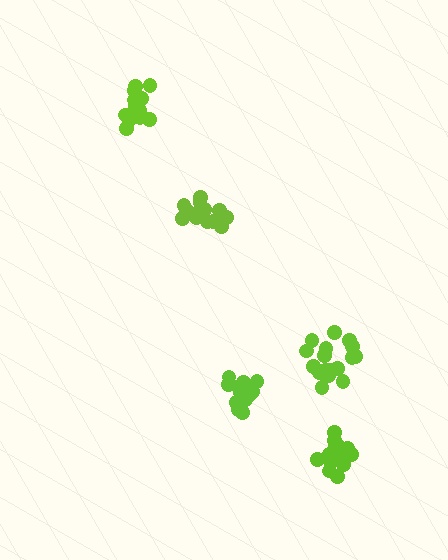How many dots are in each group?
Group 1: 16 dots, Group 2: 15 dots, Group 3: 15 dots, Group 4: 16 dots, Group 5: 17 dots (79 total).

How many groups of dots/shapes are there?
There are 5 groups.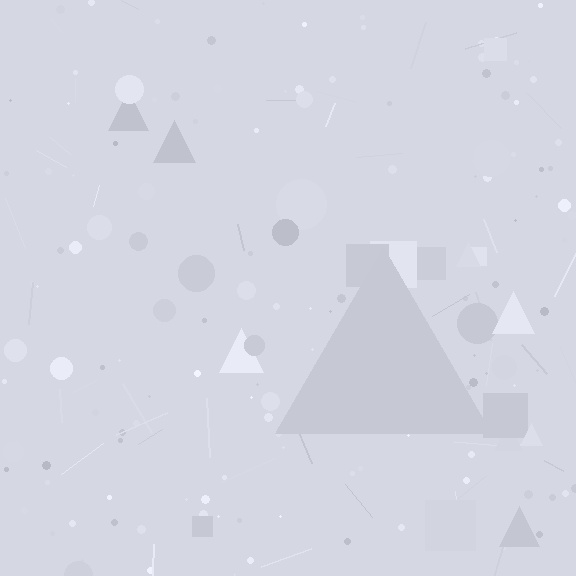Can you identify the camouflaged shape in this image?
The camouflaged shape is a triangle.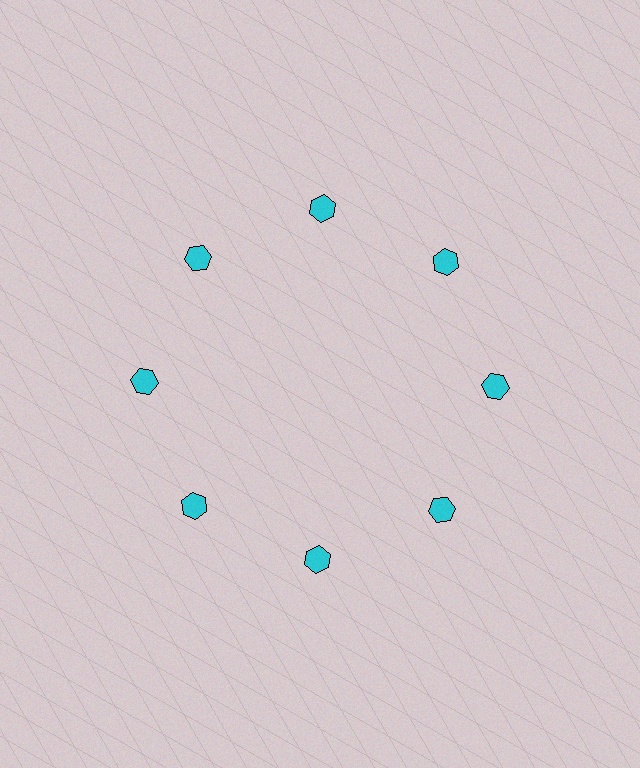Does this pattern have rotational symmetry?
Yes, this pattern has 8-fold rotational symmetry. It looks the same after rotating 45 degrees around the center.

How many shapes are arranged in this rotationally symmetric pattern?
There are 8 shapes, arranged in 8 groups of 1.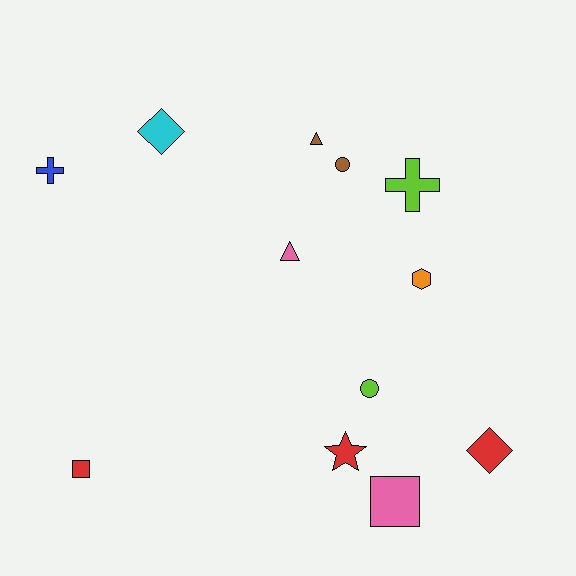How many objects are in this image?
There are 12 objects.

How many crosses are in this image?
There are 2 crosses.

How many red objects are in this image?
There are 3 red objects.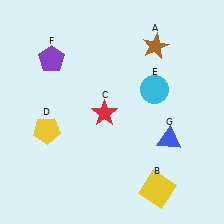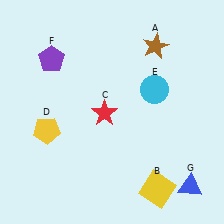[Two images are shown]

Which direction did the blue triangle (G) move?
The blue triangle (G) moved down.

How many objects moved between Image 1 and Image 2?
1 object moved between the two images.